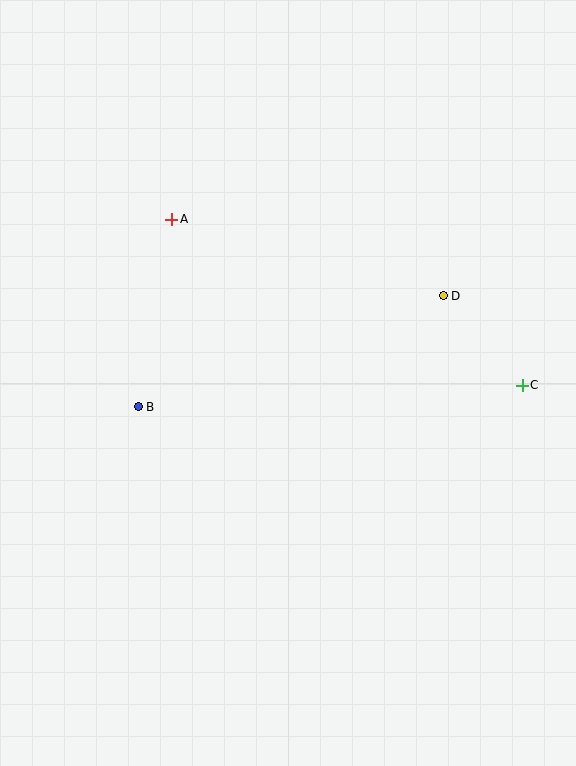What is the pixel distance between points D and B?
The distance between D and B is 324 pixels.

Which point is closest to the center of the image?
Point B at (138, 407) is closest to the center.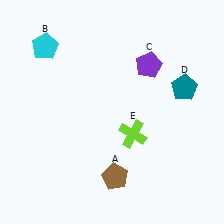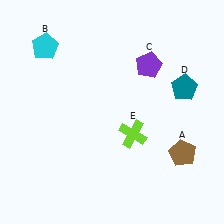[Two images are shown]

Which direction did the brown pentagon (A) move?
The brown pentagon (A) moved right.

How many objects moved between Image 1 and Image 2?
1 object moved between the two images.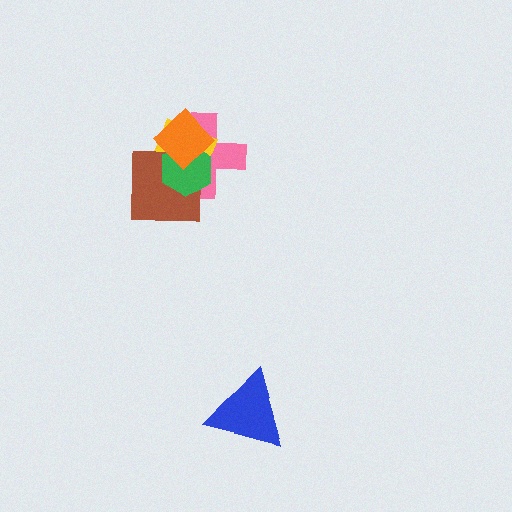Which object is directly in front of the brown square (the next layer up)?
The green hexagon is directly in front of the brown square.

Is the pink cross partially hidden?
Yes, it is partially covered by another shape.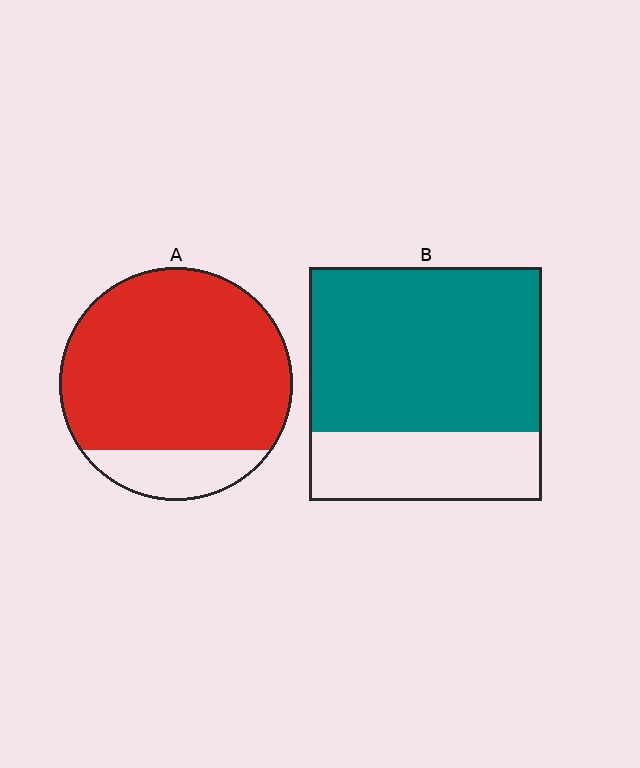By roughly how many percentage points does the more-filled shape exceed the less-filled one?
By roughly 15 percentage points (A over B).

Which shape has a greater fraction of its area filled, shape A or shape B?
Shape A.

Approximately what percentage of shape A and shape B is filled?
A is approximately 85% and B is approximately 70%.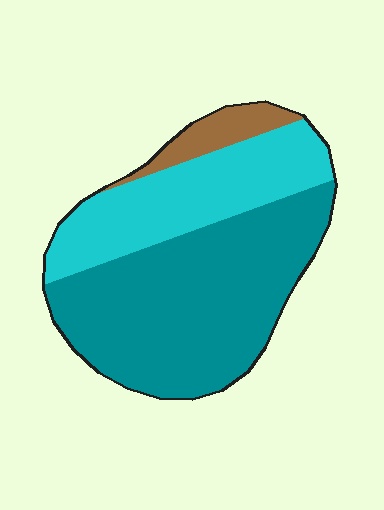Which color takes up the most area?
Teal, at roughly 60%.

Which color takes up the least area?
Brown, at roughly 10%.